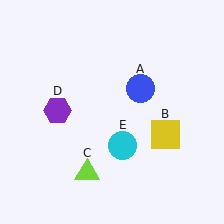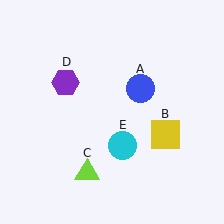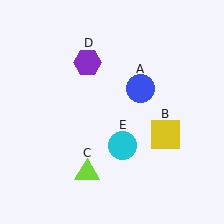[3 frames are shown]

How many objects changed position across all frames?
1 object changed position: purple hexagon (object D).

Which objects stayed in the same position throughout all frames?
Blue circle (object A) and yellow square (object B) and lime triangle (object C) and cyan circle (object E) remained stationary.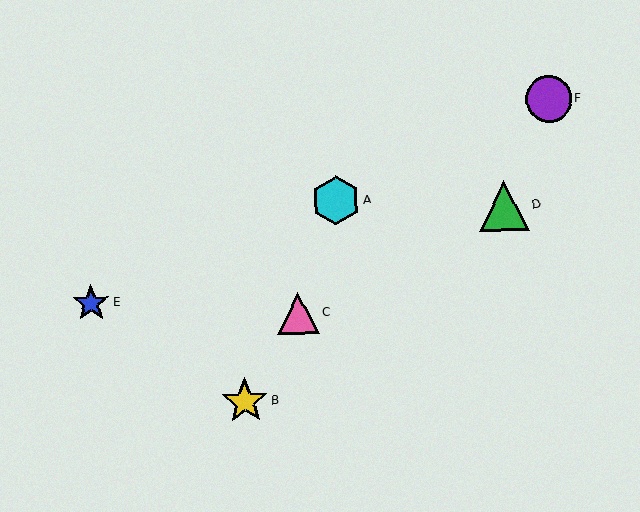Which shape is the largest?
The green triangle (labeled D) is the largest.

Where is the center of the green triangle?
The center of the green triangle is at (504, 206).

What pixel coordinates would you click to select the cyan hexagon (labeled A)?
Click at (336, 201) to select the cyan hexagon A.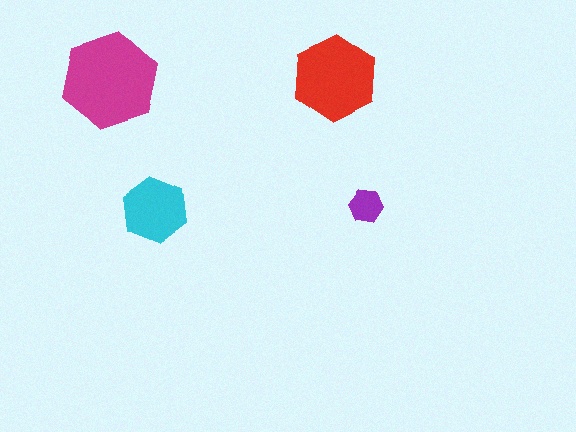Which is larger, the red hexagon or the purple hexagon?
The red one.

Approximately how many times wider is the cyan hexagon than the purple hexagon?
About 2 times wider.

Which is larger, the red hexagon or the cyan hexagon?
The red one.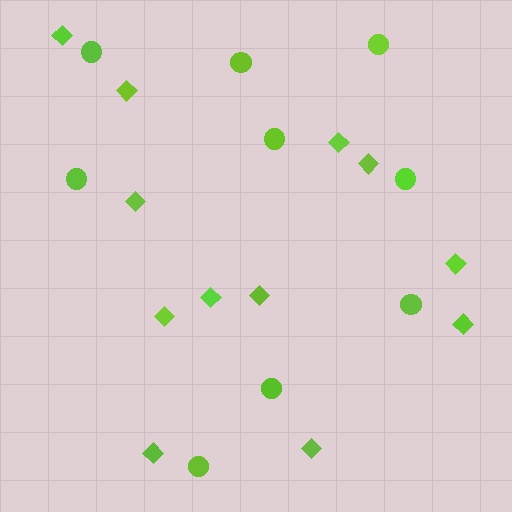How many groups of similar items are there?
There are 2 groups: one group of diamonds (12) and one group of circles (9).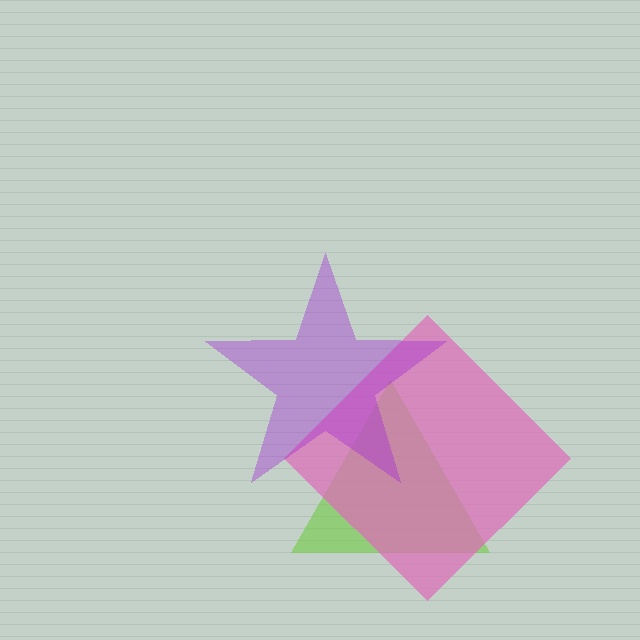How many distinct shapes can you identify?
There are 3 distinct shapes: a lime triangle, a pink diamond, a purple star.